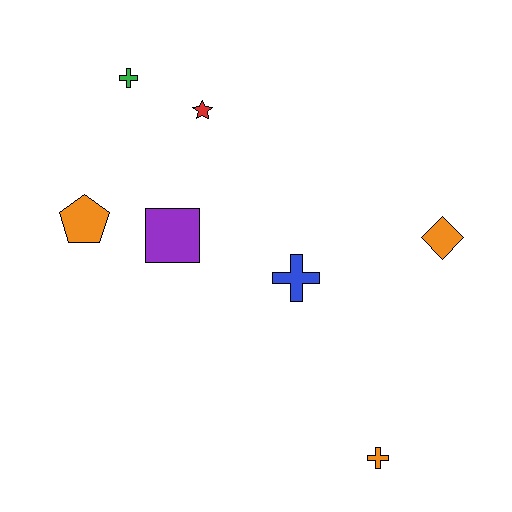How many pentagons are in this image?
There is 1 pentagon.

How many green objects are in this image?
There is 1 green object.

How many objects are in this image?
There are 7 objects.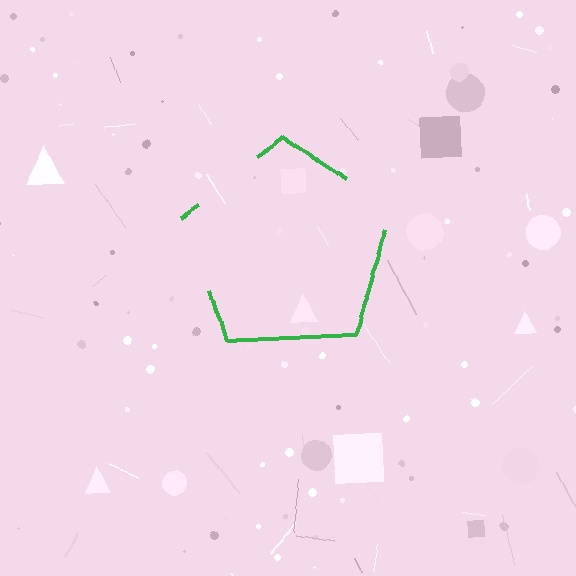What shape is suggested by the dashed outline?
The dashed outline suggests a pentagon.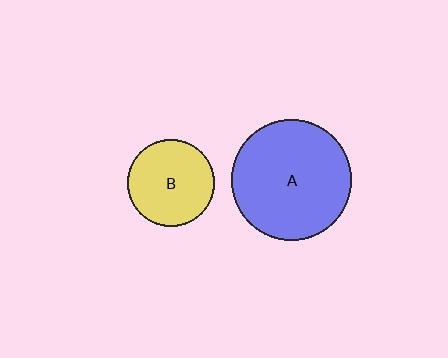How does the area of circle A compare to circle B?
Approximately 1.9 times.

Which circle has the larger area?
Circle A (blue).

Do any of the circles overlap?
No, none of the circles overlap.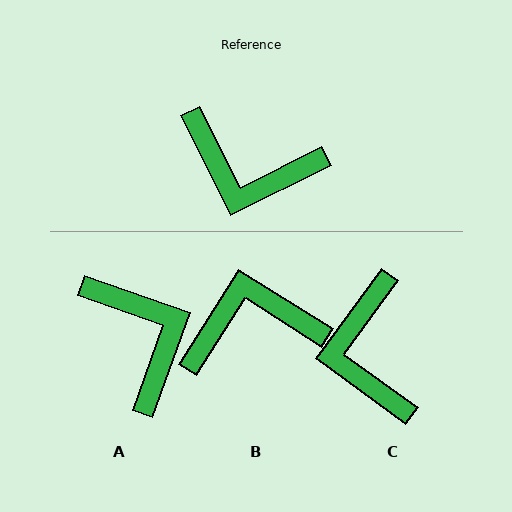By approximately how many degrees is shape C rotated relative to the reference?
Approximately 63 degrees clockwise.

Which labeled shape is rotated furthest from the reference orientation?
B, about 149 degrees away.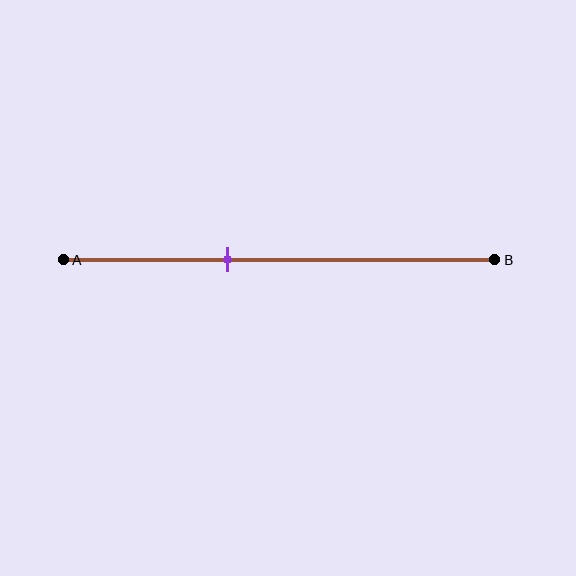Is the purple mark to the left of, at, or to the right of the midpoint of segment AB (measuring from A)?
The purple mark is to the left of the midpoint of segment AB.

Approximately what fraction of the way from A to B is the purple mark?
The purple mark is approximately 40% of the way from A to B.